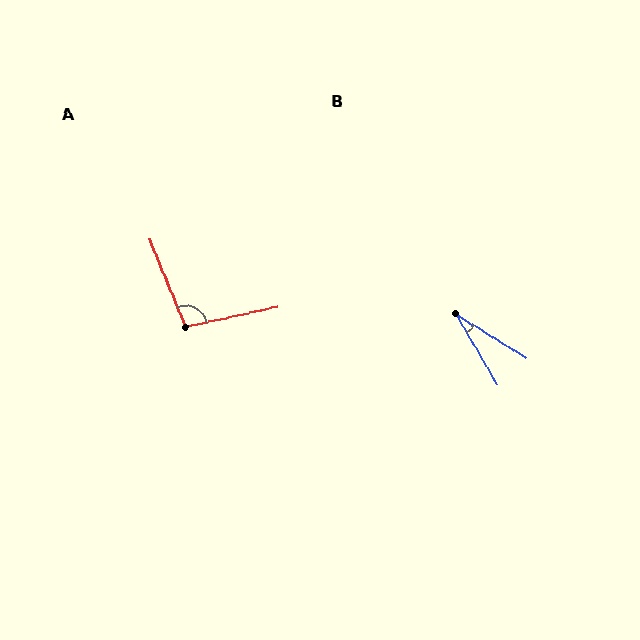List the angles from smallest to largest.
B (28°), A (100°).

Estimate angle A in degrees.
Approximately 100 degrees.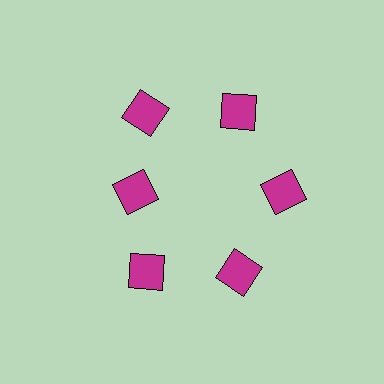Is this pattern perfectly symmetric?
No. The 6 magenta squares are arranged in a ring, but one element near the 9 o'clock position is pulled inward toward the center, breaking the 6-fold rotational symmetry.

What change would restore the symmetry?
The symmetry would be restored by moving it outward, back onto the ring so that all 6 squares sit at equal angles and equal distance from the center.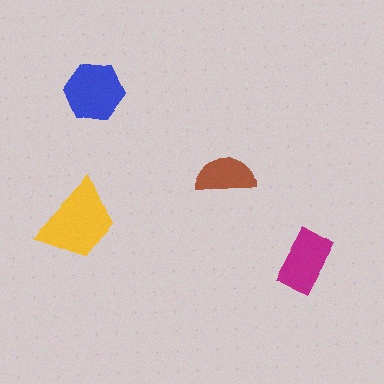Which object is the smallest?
The brown semicircle.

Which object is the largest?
The yellow trapezoid.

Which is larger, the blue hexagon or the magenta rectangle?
The blue hexagon.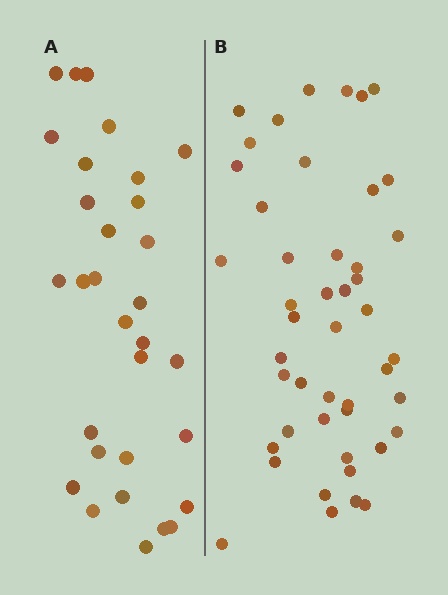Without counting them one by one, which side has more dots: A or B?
Region B (the right region) has more dots.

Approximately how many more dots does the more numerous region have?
Region B has approximately 15 more dots than region A.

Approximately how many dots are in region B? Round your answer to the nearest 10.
About 50 dots. (The exact count is 46, which rounds to 50.)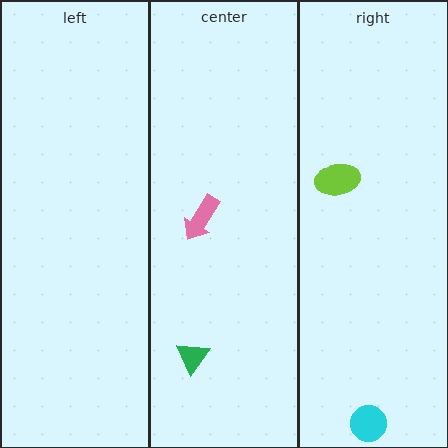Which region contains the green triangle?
The center region.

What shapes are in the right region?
The cyan circle, the lime ellipse.